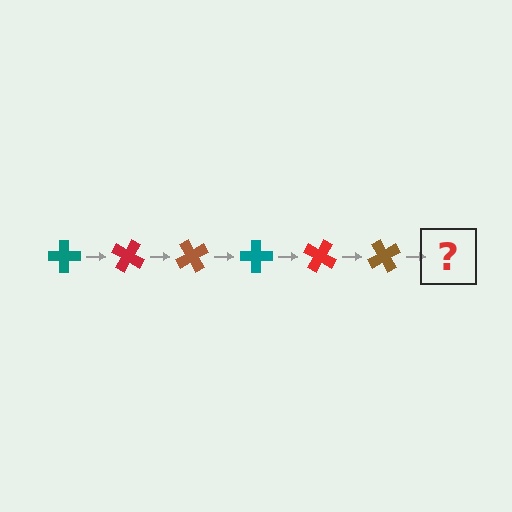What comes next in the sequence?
The next element should be a teal cross, rotated 180 degrees from the start.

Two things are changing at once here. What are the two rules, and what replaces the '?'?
The two rules are that it rotates 30 degrees each step and the color cycles through teal, red, and brown. The '?' should be a teal cross, rotated 180 degrees from the start.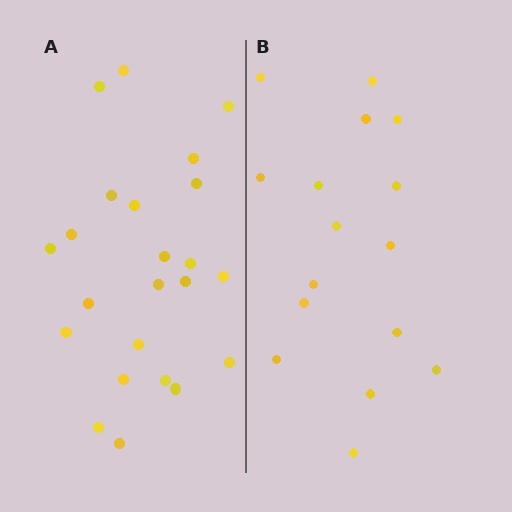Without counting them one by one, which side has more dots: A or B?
Region A (the left region) has more dots.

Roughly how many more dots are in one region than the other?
Region A has roughly 8 or so more dots than region B.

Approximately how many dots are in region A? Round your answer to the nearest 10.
About 20 dots. (The exact count is 23, which rounds to 20.)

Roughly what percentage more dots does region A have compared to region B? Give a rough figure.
About 45% more.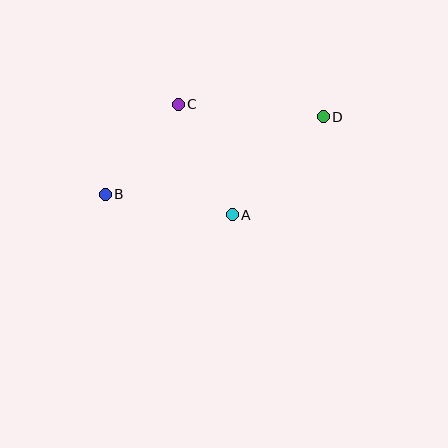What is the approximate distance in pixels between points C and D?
The distance between C and D is approximately 146 pixels.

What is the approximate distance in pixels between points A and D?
The distance between A and D is approximately 134 pixels.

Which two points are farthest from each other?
Points B and D are farthest from each other.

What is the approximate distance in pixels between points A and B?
The distance between A and B is approximately 129 pixels.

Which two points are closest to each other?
Points B and C are closest to each other.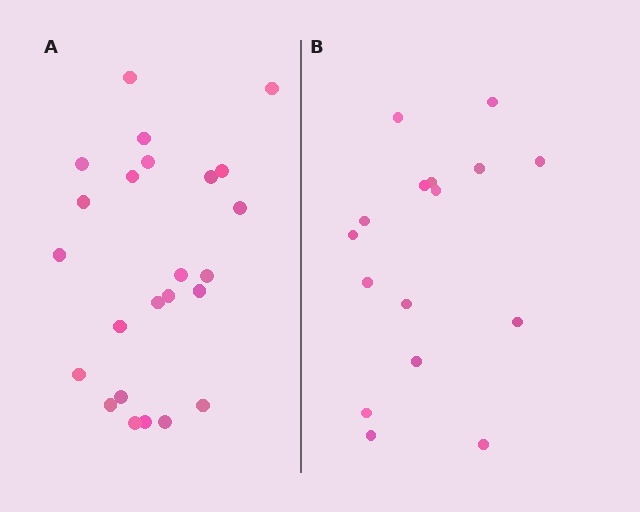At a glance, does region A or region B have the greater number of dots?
Region A (the left region) has more dots.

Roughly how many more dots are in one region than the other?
Region A has roughly 8 or so more dots than region B.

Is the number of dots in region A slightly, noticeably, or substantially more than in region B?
Region A has substantially more. The ratio is roughly 1.5 to 1.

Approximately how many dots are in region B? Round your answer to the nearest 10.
About 20 dots. (The exact count is 16, which rounds to 20.)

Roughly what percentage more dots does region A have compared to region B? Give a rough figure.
About 50% more.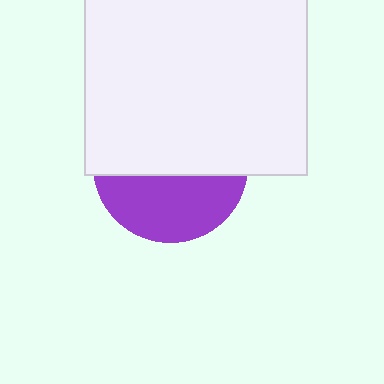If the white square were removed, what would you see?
You would see the complete purple circle.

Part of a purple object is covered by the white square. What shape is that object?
It is a circle.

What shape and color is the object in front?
The object in front is a white square.